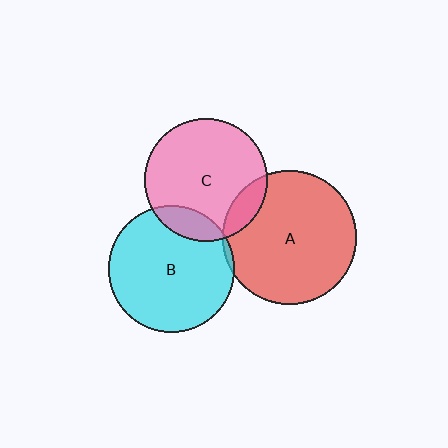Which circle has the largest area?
Circle A (red).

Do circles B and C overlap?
Yes.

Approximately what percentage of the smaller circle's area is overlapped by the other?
Approximately 15%.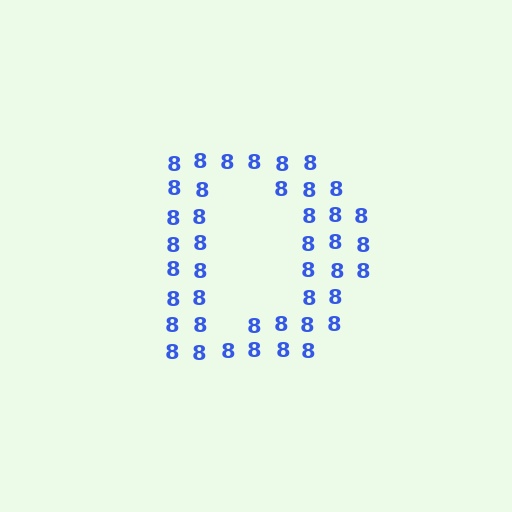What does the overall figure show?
The overall figure shows the letter D.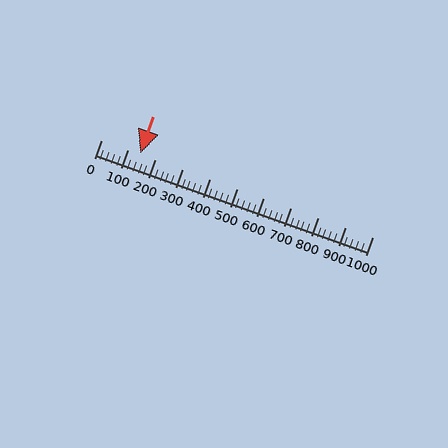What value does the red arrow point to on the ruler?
The red arrow points to approximately 144.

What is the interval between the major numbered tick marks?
The major tick marks are spaced 100 units apart.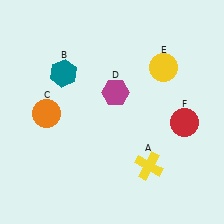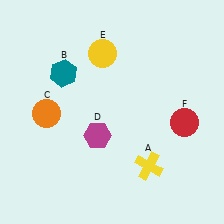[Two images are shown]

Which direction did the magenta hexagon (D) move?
The magenta hexagon (D) moved down.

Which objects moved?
The objects that moved are: the magenta hexagon (D), the yellow circle (E).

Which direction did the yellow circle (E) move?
The yellow circle (E) moved left.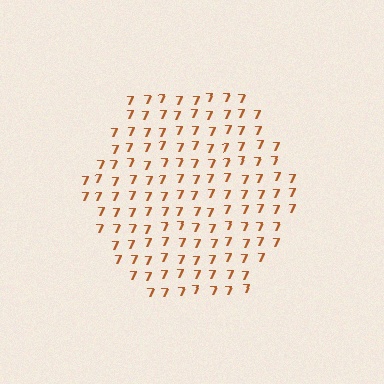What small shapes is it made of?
It is made of small digit 7's.